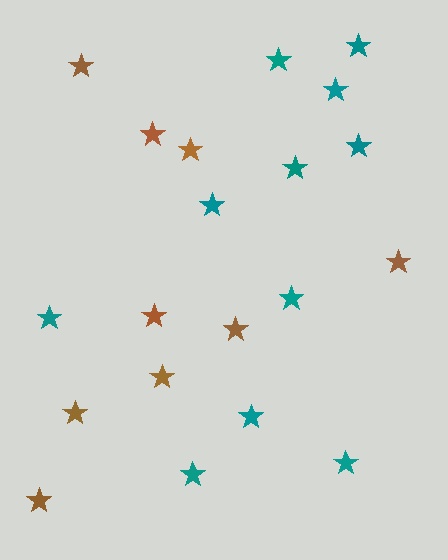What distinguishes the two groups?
There are 2 groups: one group of teal stars (11) and one group of brown stars (9).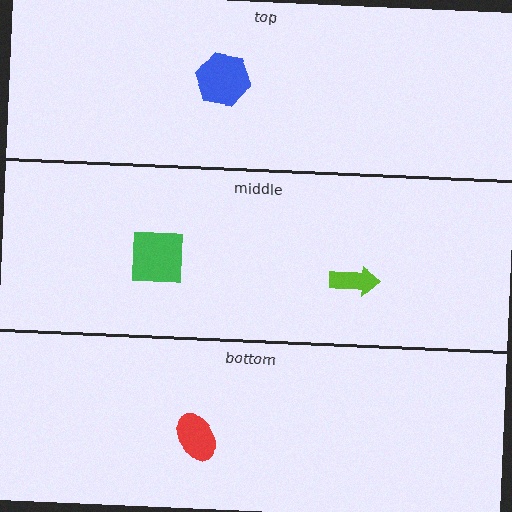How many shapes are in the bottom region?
1.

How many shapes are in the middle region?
2.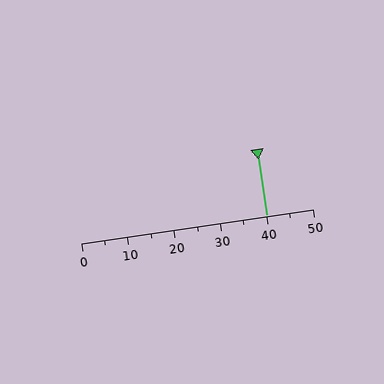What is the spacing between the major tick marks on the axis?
The major ticks are spaced 10 apart.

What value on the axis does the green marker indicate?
The marker indicates approximately 40.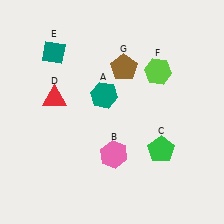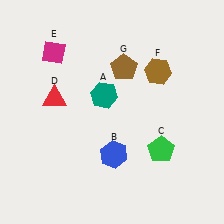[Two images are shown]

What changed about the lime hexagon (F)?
In Image 1, F is lime. In Image 2, it changed to brown.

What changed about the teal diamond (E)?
In Image 1, E is teal. In Image 2, it changed to magenta.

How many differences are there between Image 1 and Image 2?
There are 3 differences between the two images.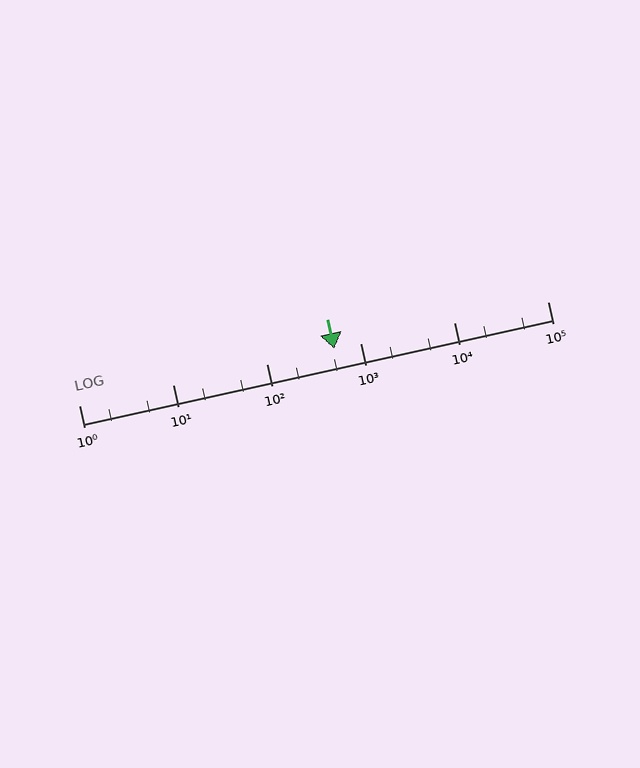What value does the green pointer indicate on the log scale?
The pointer indicates approximately 530.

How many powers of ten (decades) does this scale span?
The scale spans 5 decades, from 1 to 100000.